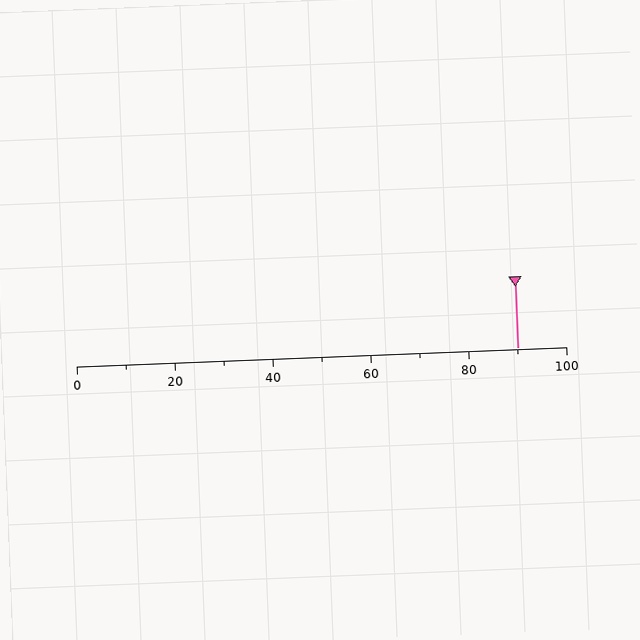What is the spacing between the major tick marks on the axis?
The major ticks are spaced 20 apart.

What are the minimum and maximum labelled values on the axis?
The axis runs from 0 to 100.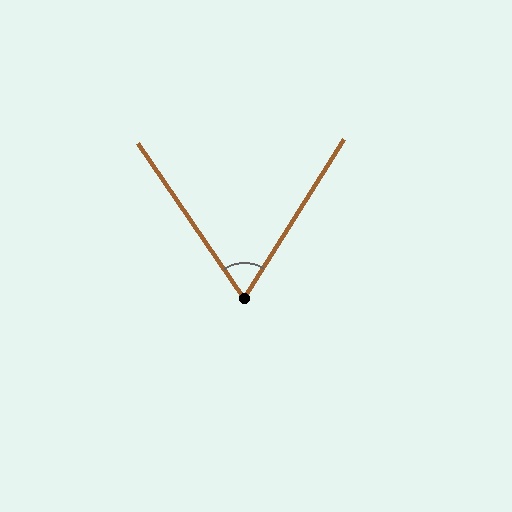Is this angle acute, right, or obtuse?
It is acute.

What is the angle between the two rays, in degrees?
Approximately 67 degrees.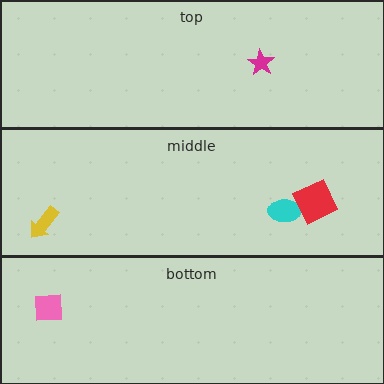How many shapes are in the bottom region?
1.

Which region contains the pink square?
The bottom region.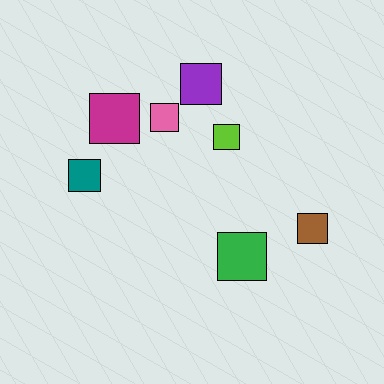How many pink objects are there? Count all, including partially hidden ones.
There is 1 pink object.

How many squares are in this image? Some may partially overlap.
There are 7 squares.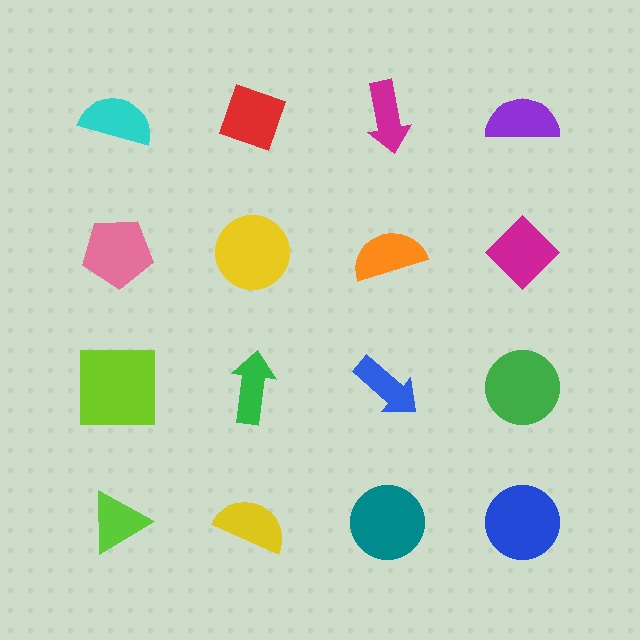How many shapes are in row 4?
4 shapes.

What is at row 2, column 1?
A pink pentagon.